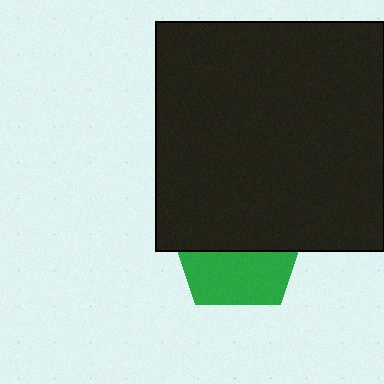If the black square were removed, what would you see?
You would see the complete green pentagon.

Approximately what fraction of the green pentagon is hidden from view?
Roughly 57% of the green pentagon is hidden behind the black square.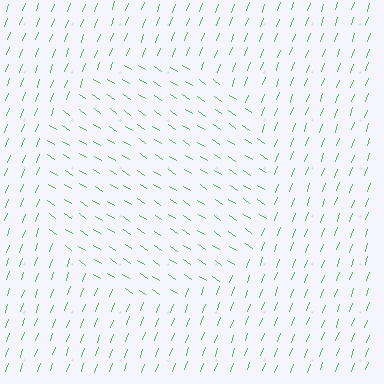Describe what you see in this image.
The image is filled with small lime line segments. A circle region in the image has lines oriented differently from the surrounding lines, creating a visible texture boundary.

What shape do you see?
I see a circle.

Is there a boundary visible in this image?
Yes, there is a texture boundary formed by a change in line orientation.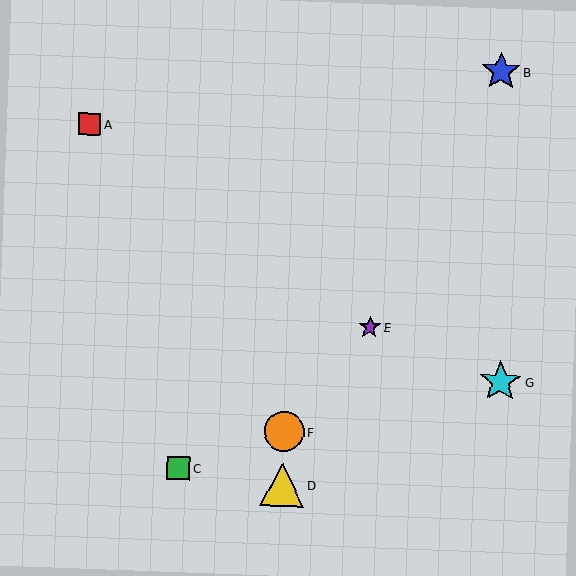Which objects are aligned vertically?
Objects D, F are aligned vertically.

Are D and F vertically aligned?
Yes, both are at x≈282.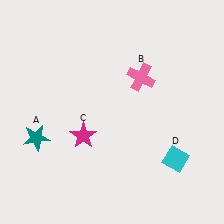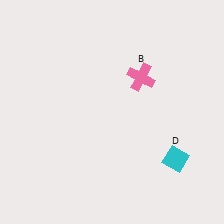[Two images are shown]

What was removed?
The teal star (A), the magenta star (C) were removed in Image 2.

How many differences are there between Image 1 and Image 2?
There are 2 differences between the two images.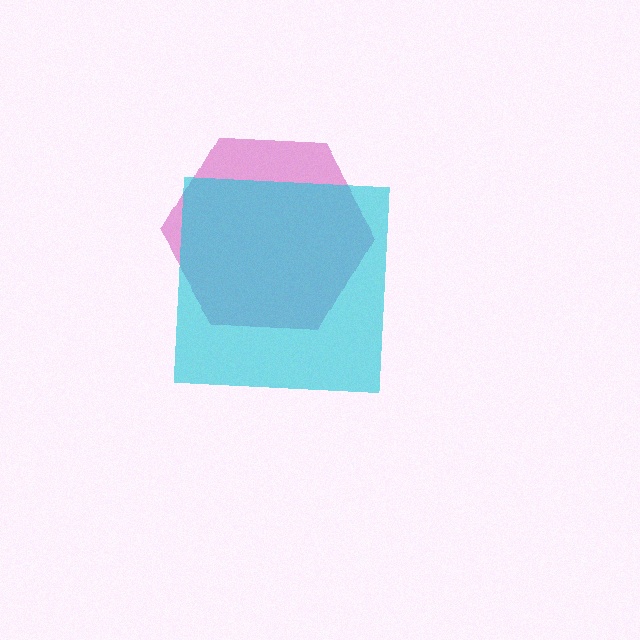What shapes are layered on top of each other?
The layered shapes are: a magenta hexagon, a cyan square.